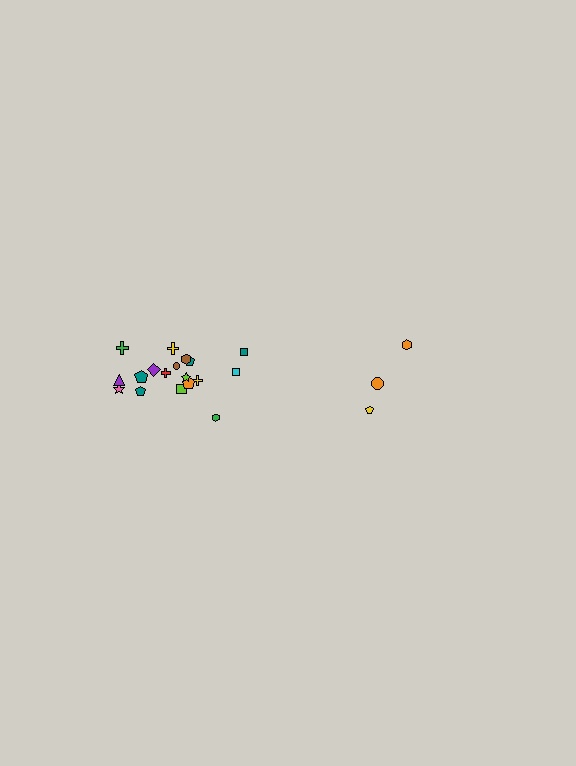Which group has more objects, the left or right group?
The left group.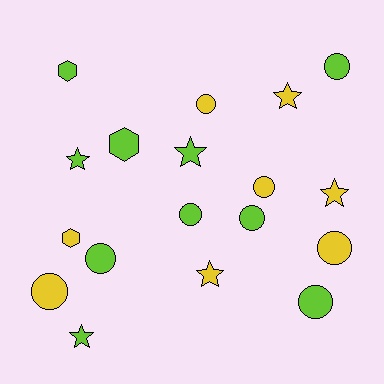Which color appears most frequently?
Lime, with 10 objects.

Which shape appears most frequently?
Circle, with 9 objects.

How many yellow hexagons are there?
There is 1 yellow hexagon.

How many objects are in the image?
There are 18 objects.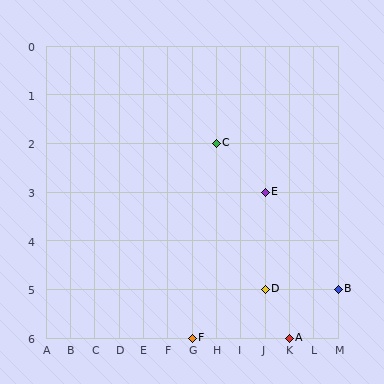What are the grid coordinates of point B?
Point B is at grid coordinates (M, 5).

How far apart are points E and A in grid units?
Points E and A are 1 column and 3 rows apart (about 3.2 grid units diagonally).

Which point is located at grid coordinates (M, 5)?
Point B is at (M, 5).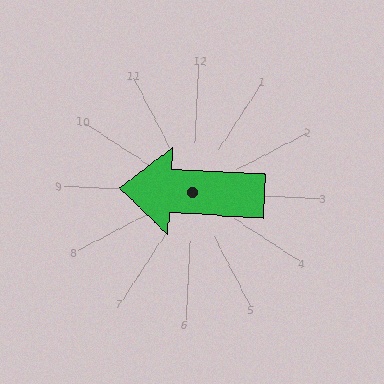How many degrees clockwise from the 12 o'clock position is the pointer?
Approximately 271 degrees.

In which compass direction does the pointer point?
West.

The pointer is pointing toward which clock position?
Roughly 9 o'clock.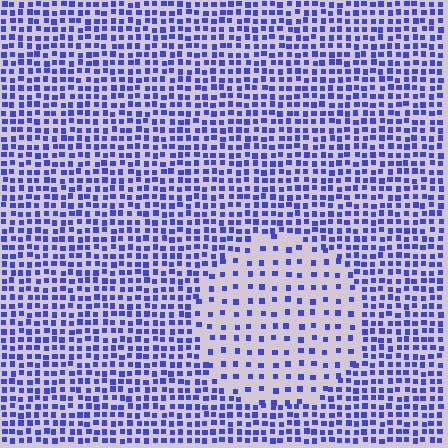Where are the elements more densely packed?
The elements are more densely packed outside the circle boundary.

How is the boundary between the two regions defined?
The boundary is defined by a change in element density (approximately 2.3x ratio). All elements are the same color, size, and shape.